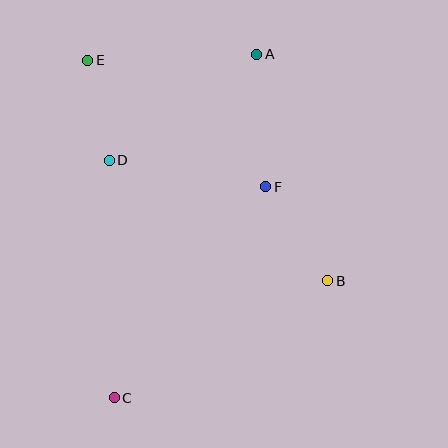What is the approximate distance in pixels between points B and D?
The distance between B and D is approximately 249 pixels.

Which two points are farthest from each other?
Points A and C are farthest from each other.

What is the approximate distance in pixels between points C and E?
The distance between C and E is approximately 339 pixels.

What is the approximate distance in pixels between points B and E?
The distance between B and E is approximately 326 pixels.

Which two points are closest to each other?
Points D and E are closest to each other.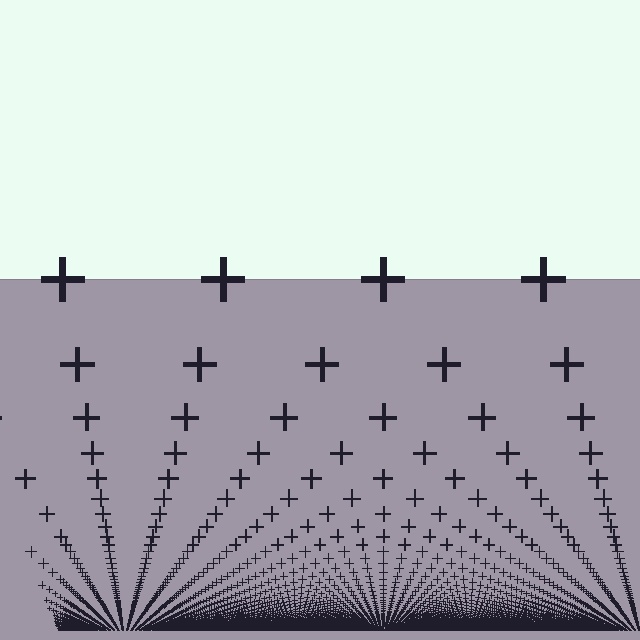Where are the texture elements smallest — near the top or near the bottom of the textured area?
Near the bottom.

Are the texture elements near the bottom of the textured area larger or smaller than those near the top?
Smaller. The gradient is inverted — elements near the bottom are smaller and denser.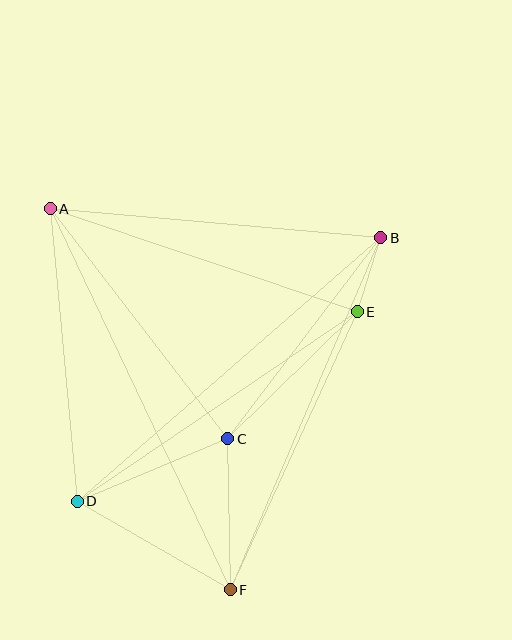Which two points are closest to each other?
Points B and E are closest to each other.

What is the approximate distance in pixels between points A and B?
The distance between A and B is approximately 331 pixels.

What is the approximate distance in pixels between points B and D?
The distance between B and D is approximately 402 pixels.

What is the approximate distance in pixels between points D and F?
The distance between D and F is approximately 177 pixels.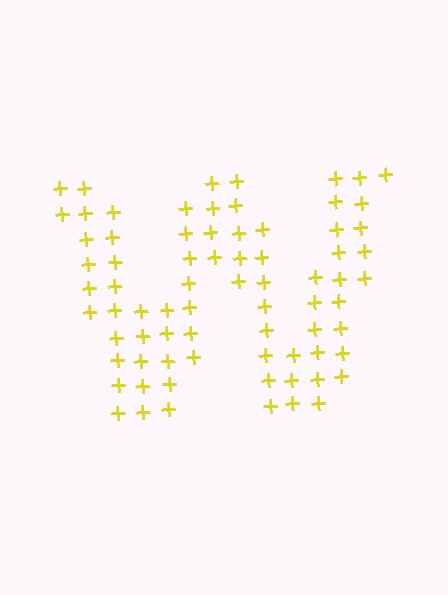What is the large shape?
The large shape is the letter W.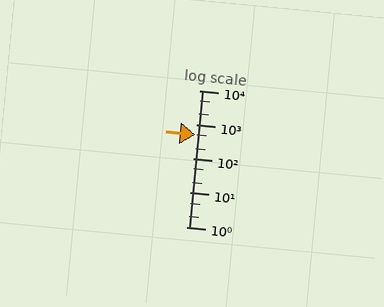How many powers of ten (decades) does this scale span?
The scale spans 4 decades, from 1 to 10000.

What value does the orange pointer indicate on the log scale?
The pointer indicates approximately 490.